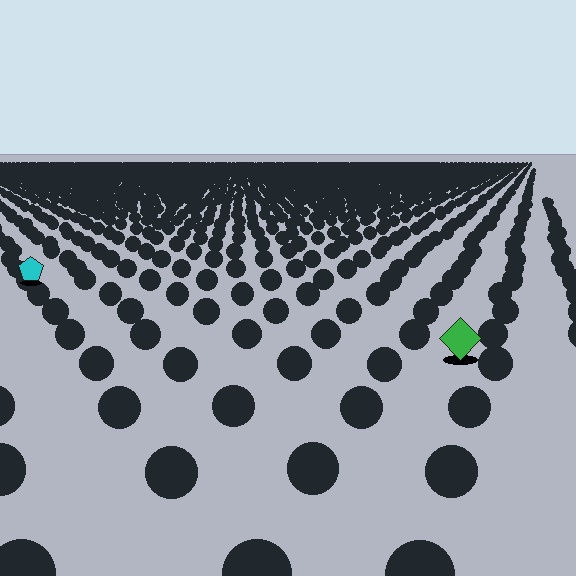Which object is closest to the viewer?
The green diamond is closest. The texture marks near it are larger and more spread out.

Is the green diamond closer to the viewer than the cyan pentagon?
Yes. The green diamond is closer — you can tell from the texture gradient: the ground texture is coarser near it.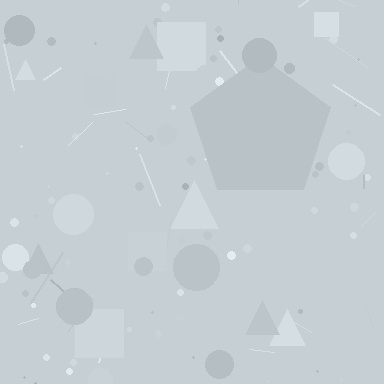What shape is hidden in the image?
A pentagon is hidden in the image.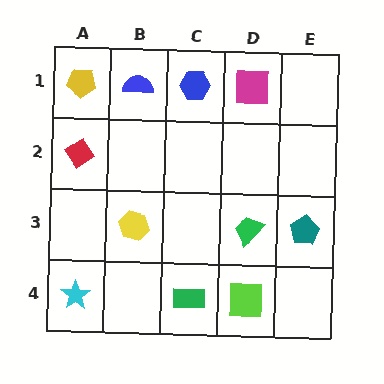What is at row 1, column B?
A blue semicircle.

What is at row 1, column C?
A blue hexagon.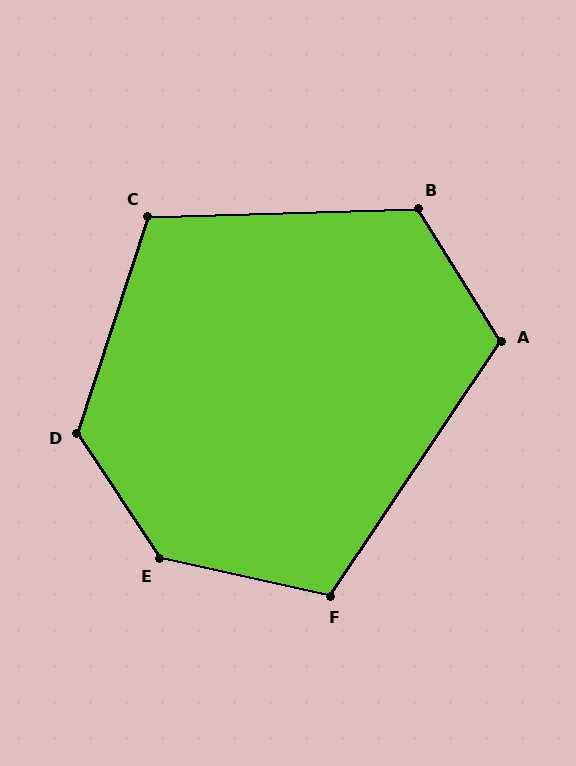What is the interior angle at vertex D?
Approximately 128 degrees (obtuse).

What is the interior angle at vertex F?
Approximately 111 degrees (obtuse).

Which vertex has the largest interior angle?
E, at approximately 136 degrees.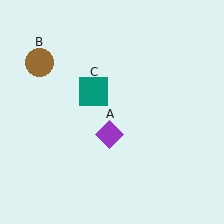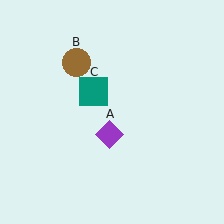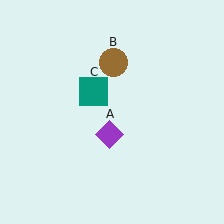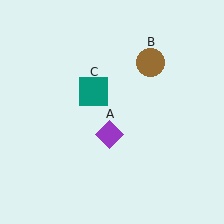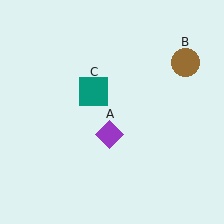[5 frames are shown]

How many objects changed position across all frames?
1 object changed position: brown circle (object B).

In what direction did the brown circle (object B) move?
The brown circle (object B) moved right.